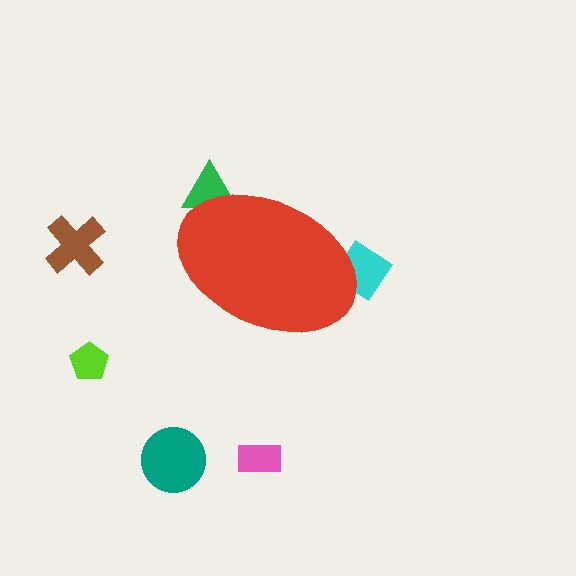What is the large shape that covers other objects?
A red ellipse.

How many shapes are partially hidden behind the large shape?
2 shapes are partially hidden.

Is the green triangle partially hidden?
Yes, the green triangle is partially hidden behind the red ellipse.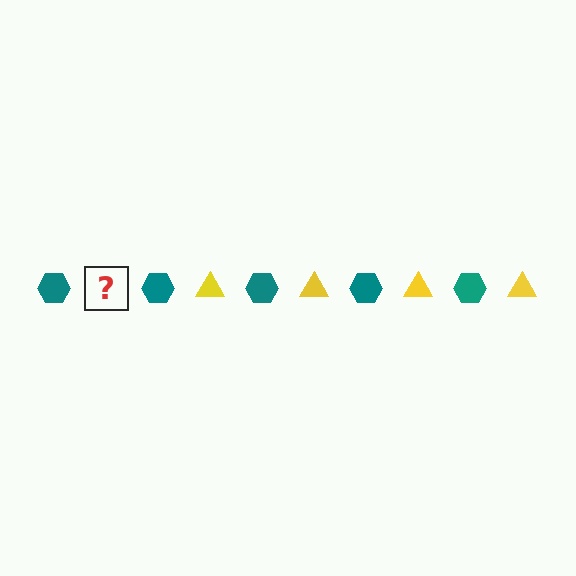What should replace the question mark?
The question mark should be replaced with a yellow triangle.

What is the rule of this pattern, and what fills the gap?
The rule is that the pattern alternates between teal hexagon and yellow triangle. The gap should be filled with a yellow triangle.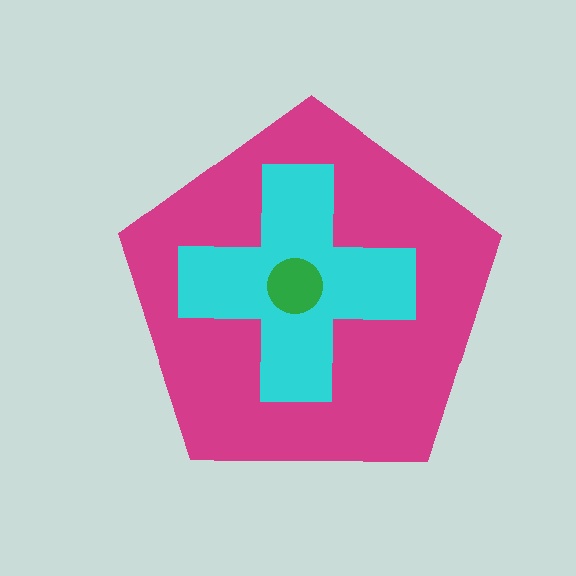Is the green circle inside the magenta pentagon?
Yes.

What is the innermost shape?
The green circle.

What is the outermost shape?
The magenta pentagon.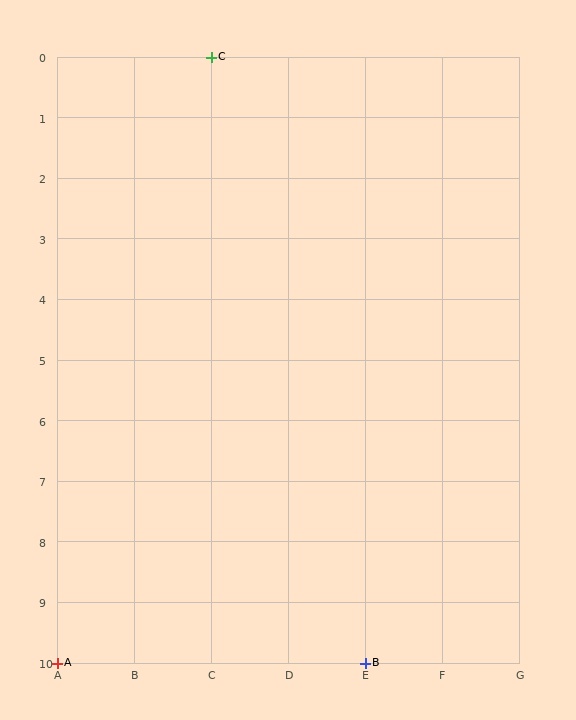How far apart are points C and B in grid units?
Points C and B are 2 columns and 10 rows apart (about 10.2 grid units diagonally).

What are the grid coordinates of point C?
Point C is at grid coordinates (C, 0).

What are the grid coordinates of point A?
Point A is at grid coordinates (A, 10).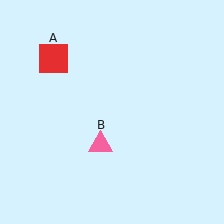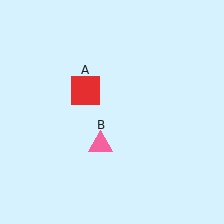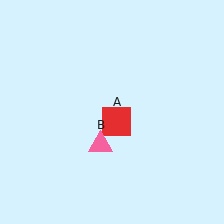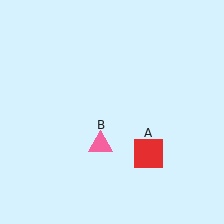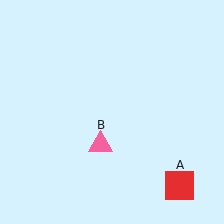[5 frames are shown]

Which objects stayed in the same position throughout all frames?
Pink triangle (object B) remained stationary.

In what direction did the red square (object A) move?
The red square (object A) moved down and to the right.